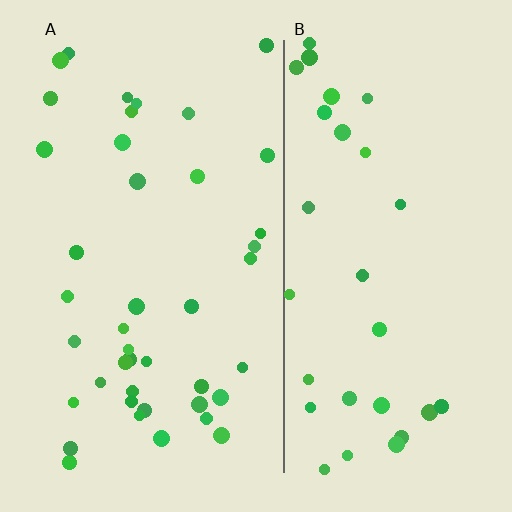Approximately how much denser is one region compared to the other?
Approximately 1.4× — region A over region B.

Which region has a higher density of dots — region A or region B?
A (the left).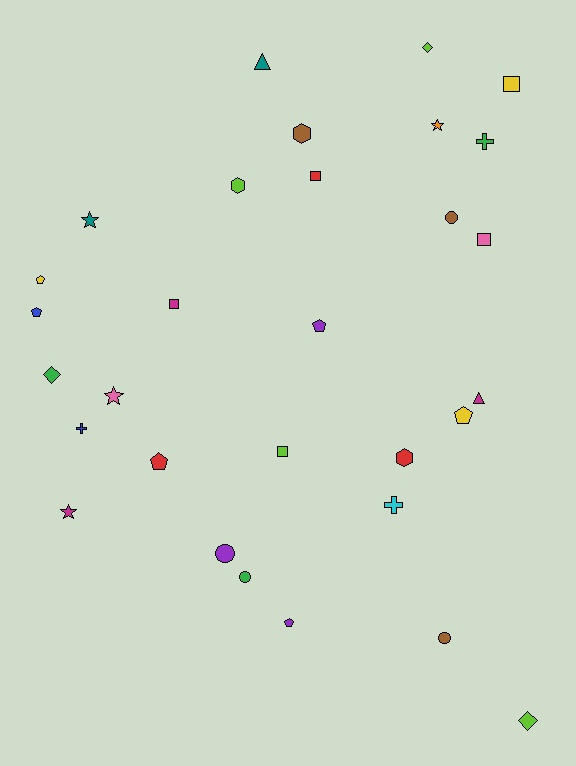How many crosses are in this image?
There are 3 crosses.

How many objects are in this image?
There are 30 objects.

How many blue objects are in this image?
There are 2 blue objects.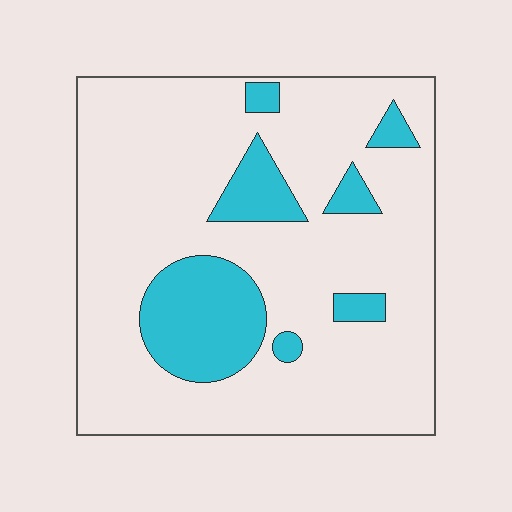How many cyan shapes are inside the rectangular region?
7.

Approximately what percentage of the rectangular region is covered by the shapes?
Approximately 20%.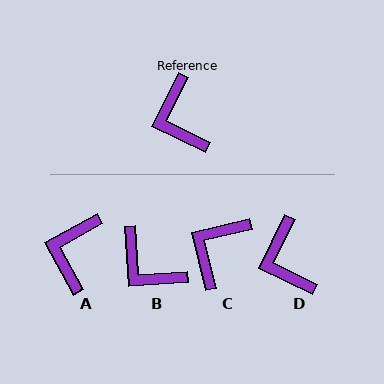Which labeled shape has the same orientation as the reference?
D.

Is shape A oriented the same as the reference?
No, it is off by about 35 degrees.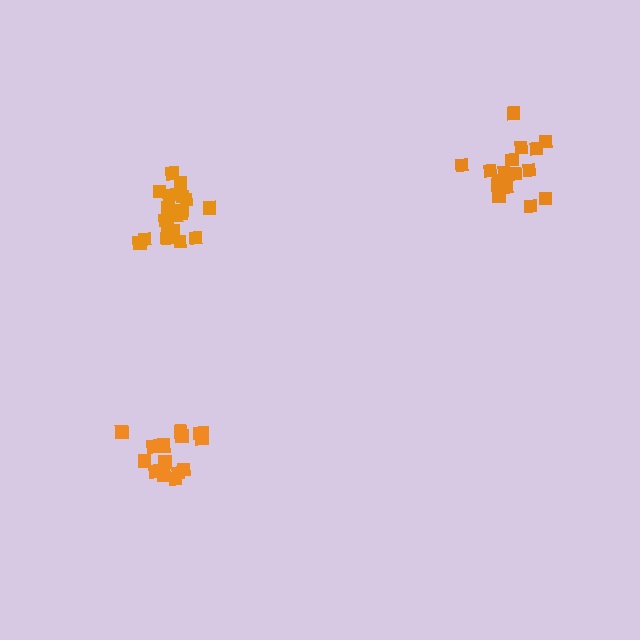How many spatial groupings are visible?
There are 3 spatial groupings.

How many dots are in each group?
Group 1: 19 dots, Group 2: 20 dots, Group 3: 16 dots (55 total).